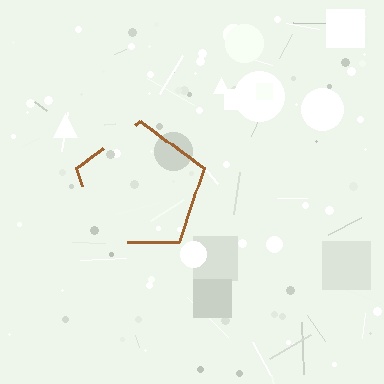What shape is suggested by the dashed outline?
The dashed outline suggests a pentagon.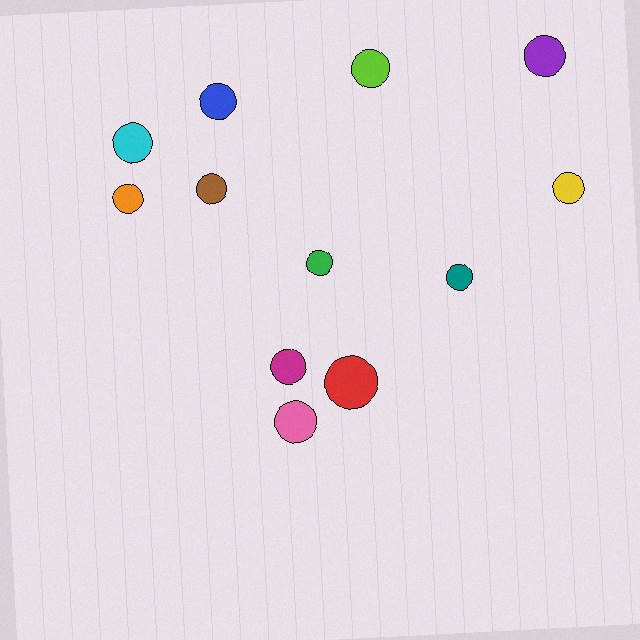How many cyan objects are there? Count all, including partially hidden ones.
There is 1 cyan object.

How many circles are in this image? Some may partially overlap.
There are 12 circles.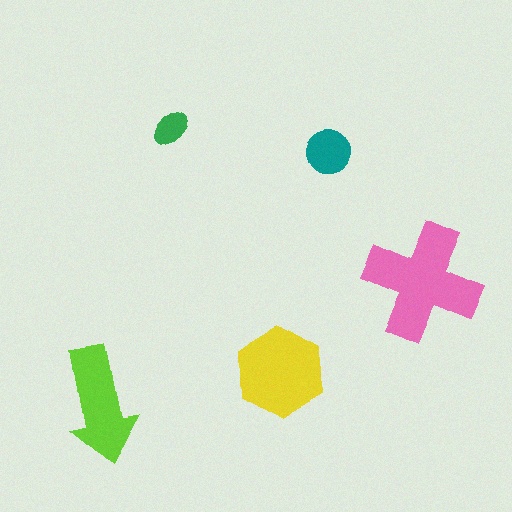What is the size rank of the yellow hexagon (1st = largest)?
2nd.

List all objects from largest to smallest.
The pink cross, the yellow hexagon, the lime arrow, the teal circle, the green ellipse.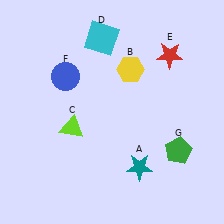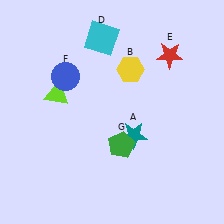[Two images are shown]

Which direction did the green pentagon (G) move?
The green pentagon (G) moved left.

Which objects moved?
The objects that moved are: the teal star (A), the lime triangle (C), the green pentagon (G).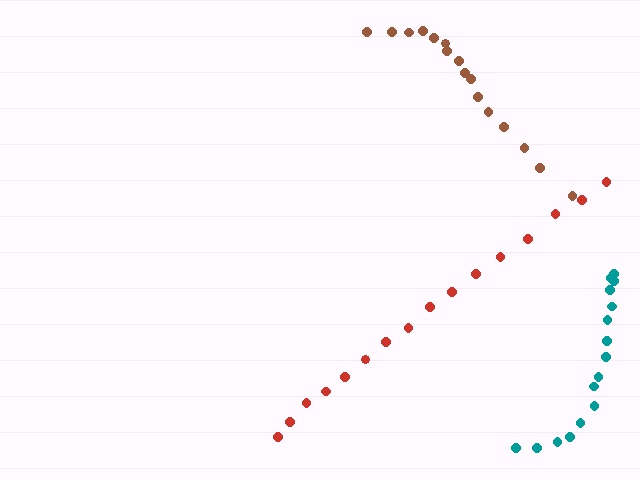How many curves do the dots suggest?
There are 3 distinct paths.